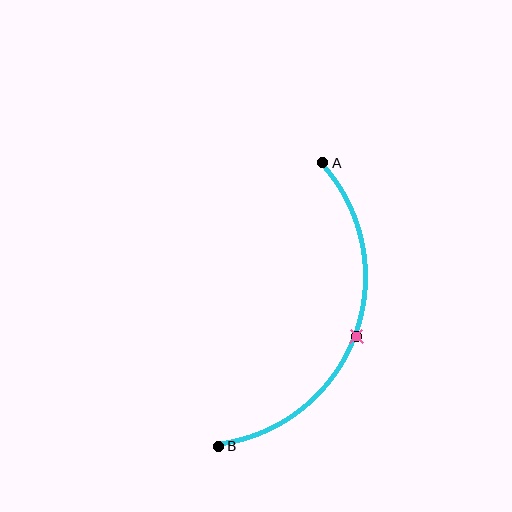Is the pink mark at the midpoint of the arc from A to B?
Yes. The pink mark lies on the arc at equal arc-length from both A and B — it is the arc midpoint.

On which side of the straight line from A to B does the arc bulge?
The arc bulges to the right of the straight line connecting A and B.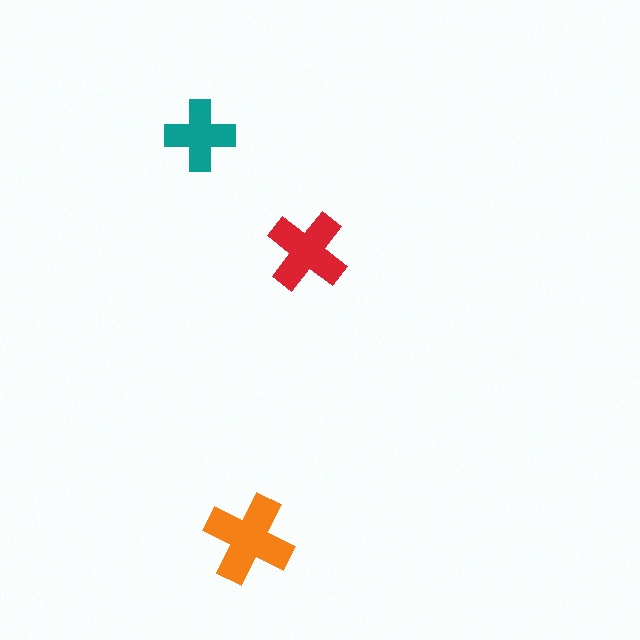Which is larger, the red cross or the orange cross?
The orange one.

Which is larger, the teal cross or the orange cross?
The orange one.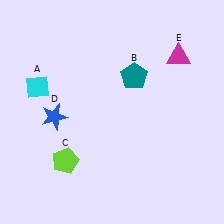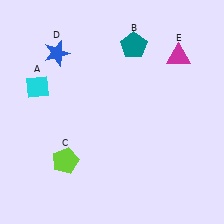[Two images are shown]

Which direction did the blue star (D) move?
The blue star (D) moved up.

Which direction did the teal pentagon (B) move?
The teal pentagon (B) moved up.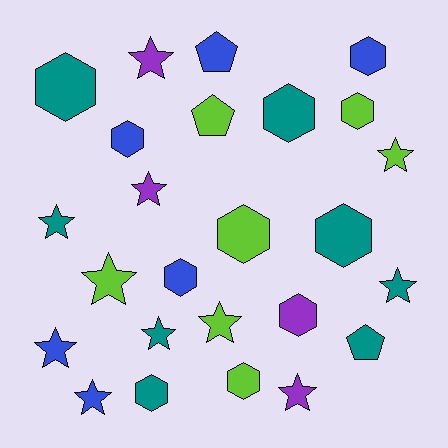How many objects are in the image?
There are 25 objects.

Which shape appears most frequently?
Star, with 11 objects.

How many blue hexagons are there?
There are 3 blue hexagons.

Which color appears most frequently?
Teal, with 8 objects.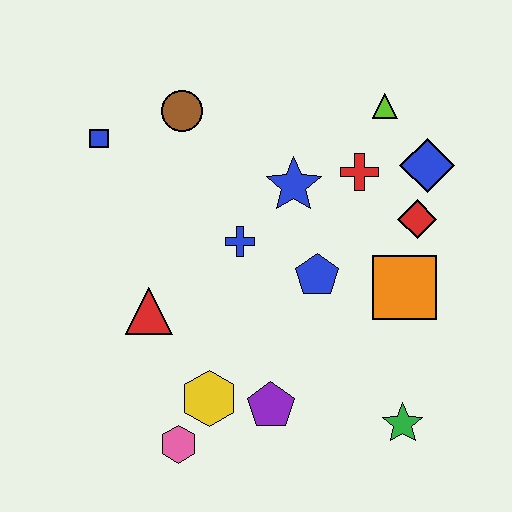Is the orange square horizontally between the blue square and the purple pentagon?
No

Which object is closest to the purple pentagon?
The yellow hexagon is closest to the purple pentagon.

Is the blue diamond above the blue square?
No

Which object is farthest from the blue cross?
The green star is farthest from the blue cross.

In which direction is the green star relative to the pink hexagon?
The green star is to the right of the pink hexagon.